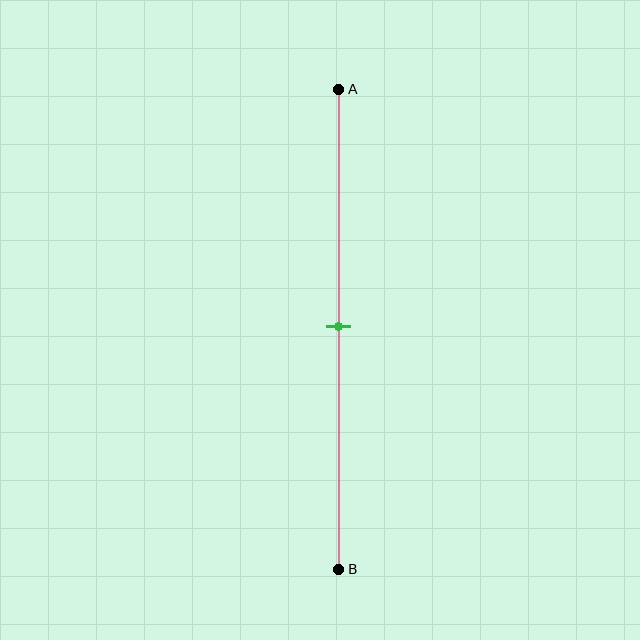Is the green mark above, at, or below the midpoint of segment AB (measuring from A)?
The green mark is approximately at the midpoint of segment AB.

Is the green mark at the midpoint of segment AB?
Yes, the mark is approximately at the midpoint.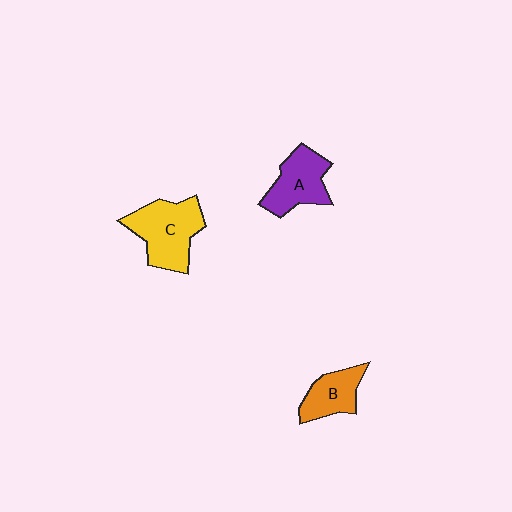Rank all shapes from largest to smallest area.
From largest to smallest: C (yellow), A (purple), B (orange).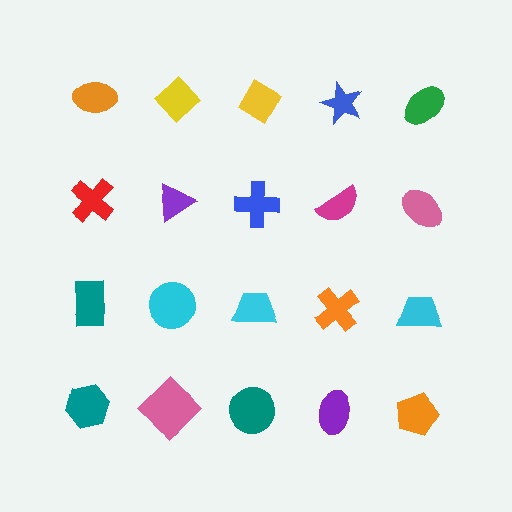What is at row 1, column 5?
A green ellipse.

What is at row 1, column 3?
A yellow diamond.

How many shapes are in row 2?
5 shapes.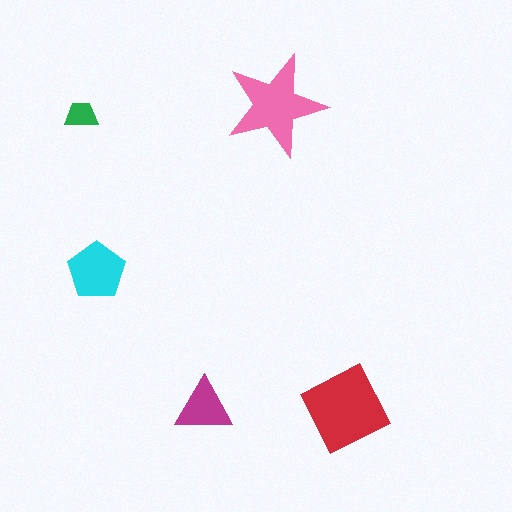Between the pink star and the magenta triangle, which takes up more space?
The pink star.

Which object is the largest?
The red diamond.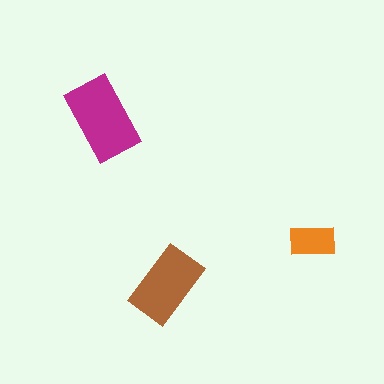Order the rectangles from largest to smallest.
the magenta one, the brown one, the orange one.